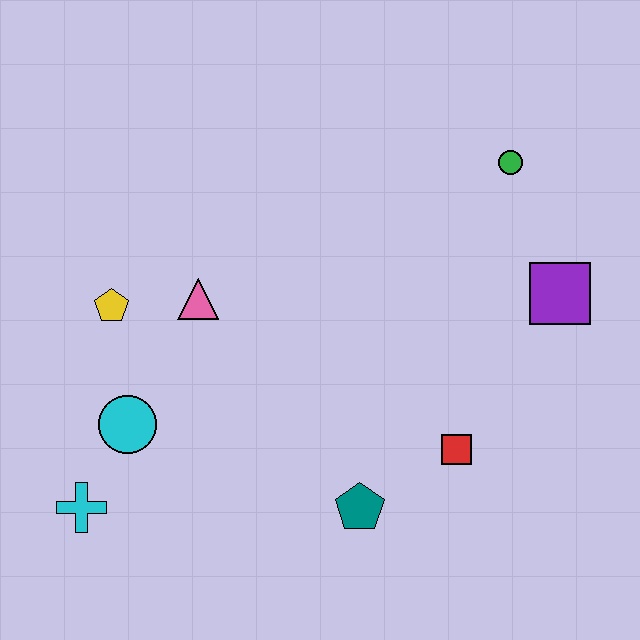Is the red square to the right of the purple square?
No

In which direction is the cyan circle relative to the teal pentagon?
The cyan circle is to the left of the teal pentagon.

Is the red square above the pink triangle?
No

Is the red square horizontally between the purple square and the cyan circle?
Yes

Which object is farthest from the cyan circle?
The green circle is farthest from the cyan circle.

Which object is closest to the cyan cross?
The cyan circle is closest to the cyan cross.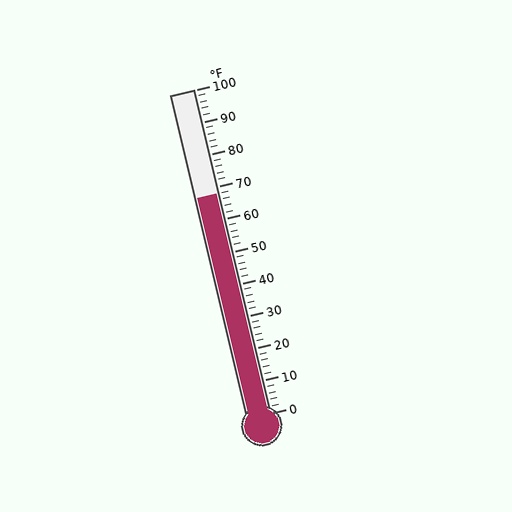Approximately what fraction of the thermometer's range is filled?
The thermometer is filled to approximately 70% of its range.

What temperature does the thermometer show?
The thermometer shows approximately 68°F.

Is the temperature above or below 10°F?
The temperature is above 10°F.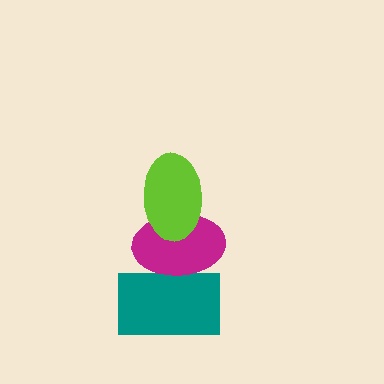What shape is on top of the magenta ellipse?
The lime ellipse is on top of the magenta ellipse.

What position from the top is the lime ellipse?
The lime ellipse is 1st from the top.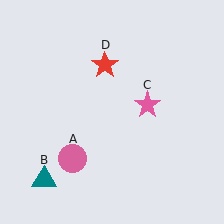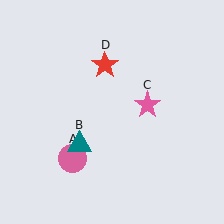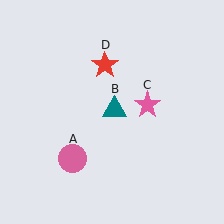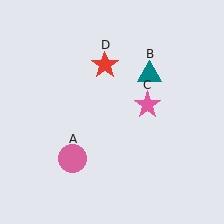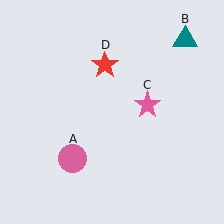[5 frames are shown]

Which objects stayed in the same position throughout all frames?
Pink circle (object A) and pink star (object C) and red star (object D) remained stationary.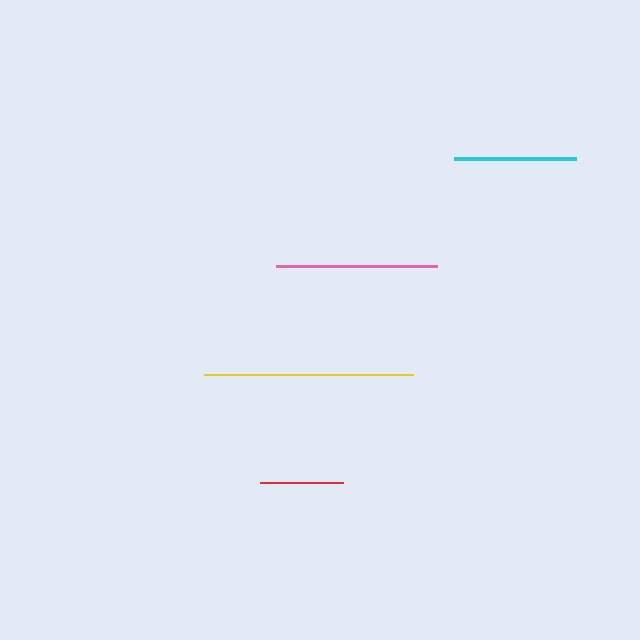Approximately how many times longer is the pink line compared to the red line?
The pink line is approximately 1.9 times the length of the red line.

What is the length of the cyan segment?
The cyan segment is approximately 122 pixels long.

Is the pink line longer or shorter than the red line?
The pink line is longer than the red line.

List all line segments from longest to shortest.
From longest to shortest: yellow, pink, cyan, red.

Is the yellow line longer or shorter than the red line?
The yellow line is longer than the red line.